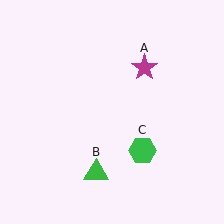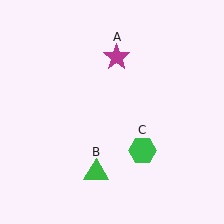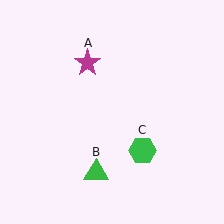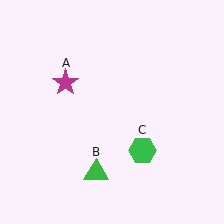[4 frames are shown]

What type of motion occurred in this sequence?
The magenta star (object A) rotated counterclockwise around the center of the scene.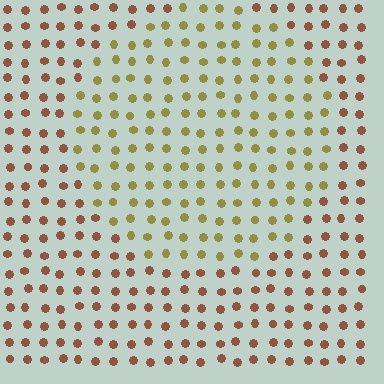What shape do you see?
I see a circle.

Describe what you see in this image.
The image is filled with small brown elements in a uniform arrangement. A circle-shaped region is visible where the elements are tinted to a slightly different hue, forming a subtle color boundary.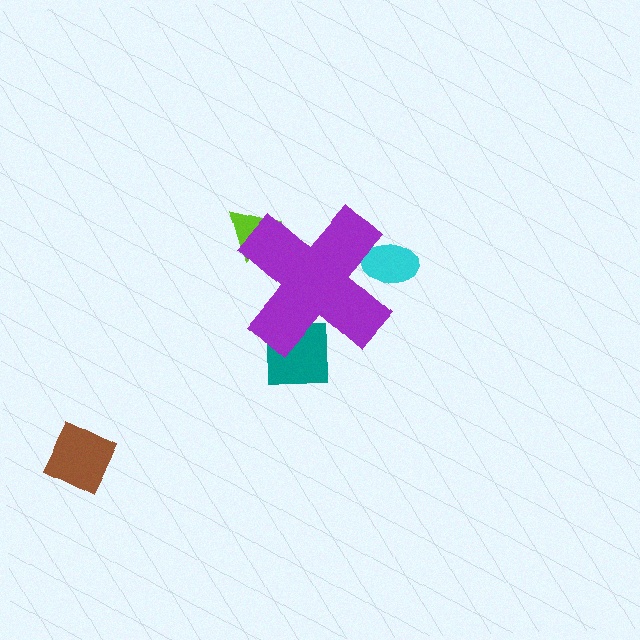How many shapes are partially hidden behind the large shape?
3 shapes are partially hidden.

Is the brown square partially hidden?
No, the brown square is fully visible.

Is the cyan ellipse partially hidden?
Yes, the cyan ellipse is partially hidden behind the purple cross.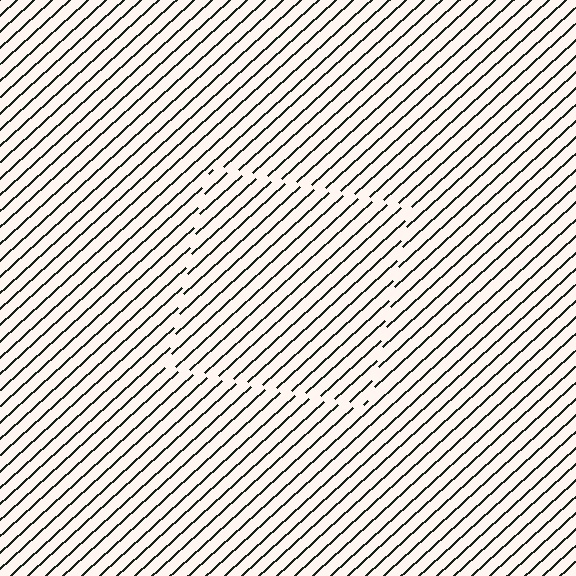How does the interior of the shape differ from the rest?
The interior of the shape contains the same grating, shifted by half a period — the contour is defined by the phase discontinuity where line-ends from the inner and outer gratings abut.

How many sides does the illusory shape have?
4 sides — the line-ends trace a square.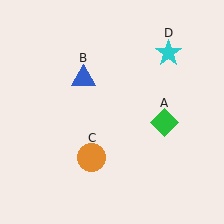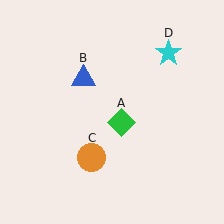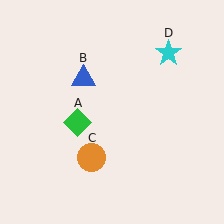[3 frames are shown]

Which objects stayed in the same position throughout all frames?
Blue triangle (object B) and orange circle (object C) and cyan star (object D) remained stationary.